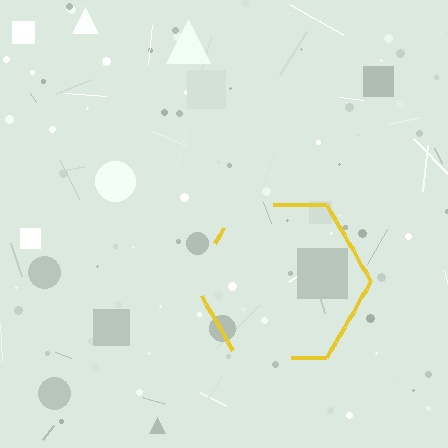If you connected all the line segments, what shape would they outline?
They would outline a hexagon.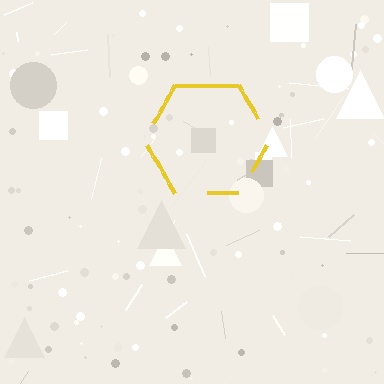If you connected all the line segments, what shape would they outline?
They would outline a hexagon.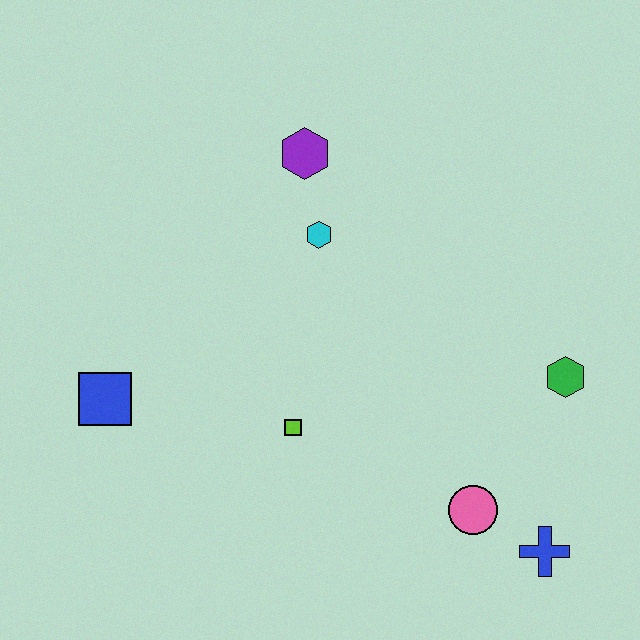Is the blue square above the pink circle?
Yes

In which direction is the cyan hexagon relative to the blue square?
The cyan hexagon is to the right of the blue square.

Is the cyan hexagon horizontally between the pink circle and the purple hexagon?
Yes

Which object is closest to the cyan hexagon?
The purple hexagon is closest to the cyan hexagon.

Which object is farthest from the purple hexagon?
The blue cross is farthest from the purple hexagon.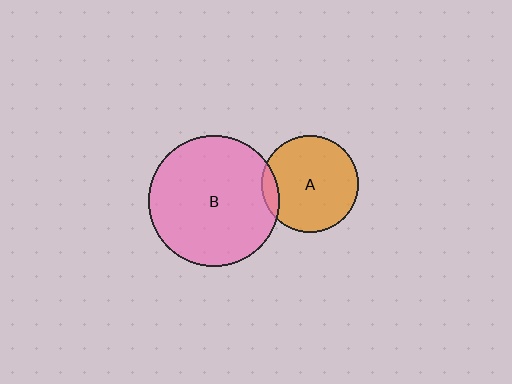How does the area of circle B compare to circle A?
Approximately 1.9 times.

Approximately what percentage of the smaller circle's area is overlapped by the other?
Approximately 10%.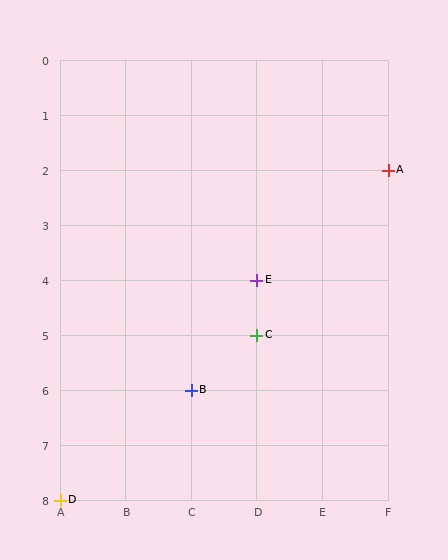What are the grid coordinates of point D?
Point D is at grid coordinates (A, 8).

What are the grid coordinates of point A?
Point A is at grid coordinates (F, 2).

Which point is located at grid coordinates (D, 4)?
Point E is at (D, 4).